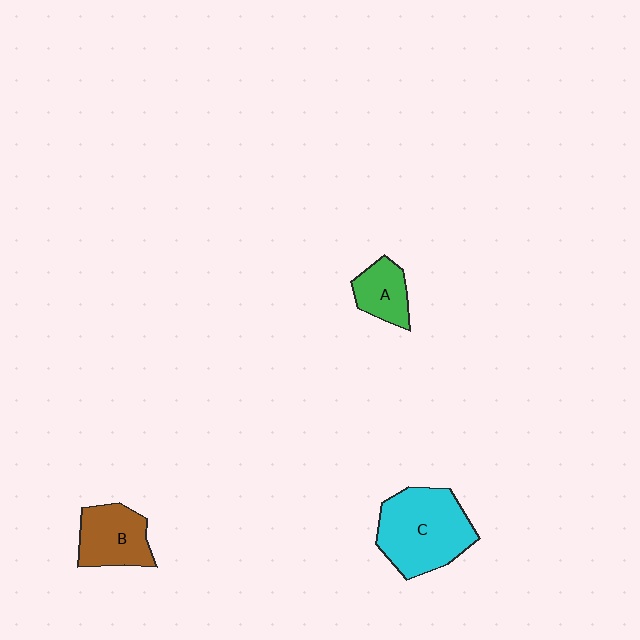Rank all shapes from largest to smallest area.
From largest to smallest: C (cyan), B (brown), A (green).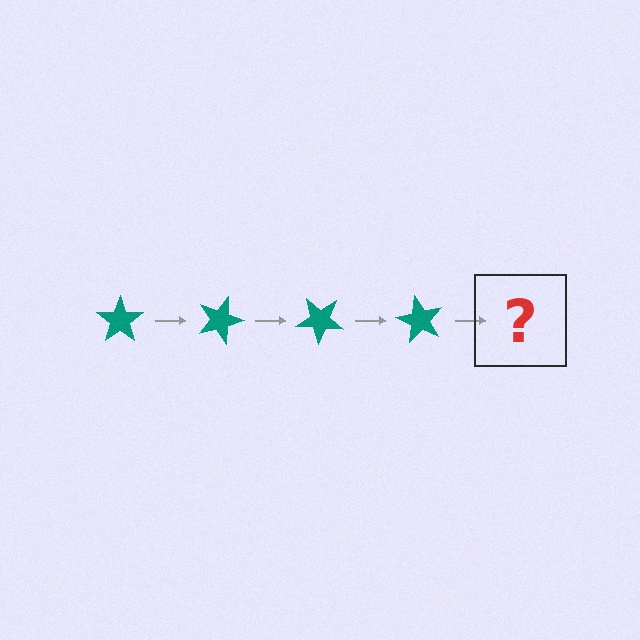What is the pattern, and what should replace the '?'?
The pattern is that the star rotates 20 degrees each step. The '?' should be a teal star rotated 80 degrees.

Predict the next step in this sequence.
The next step is a teal star rotated 80 degrees.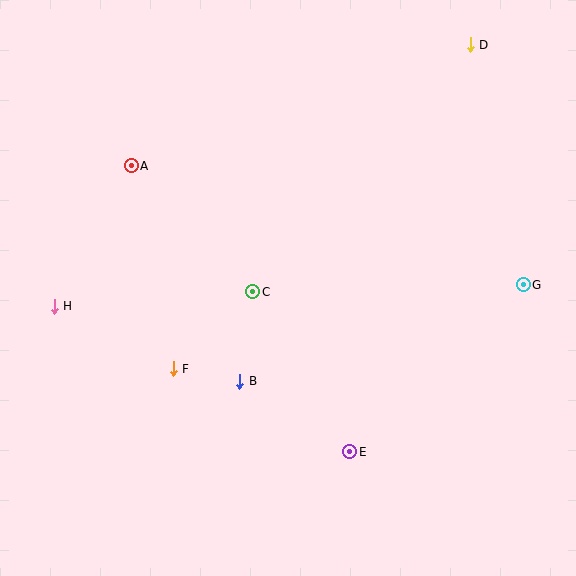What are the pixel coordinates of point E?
Point E is at (349, 452).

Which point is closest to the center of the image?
Point C at (253, 292) is closest to the center.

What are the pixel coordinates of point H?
Point H is at (54, 306).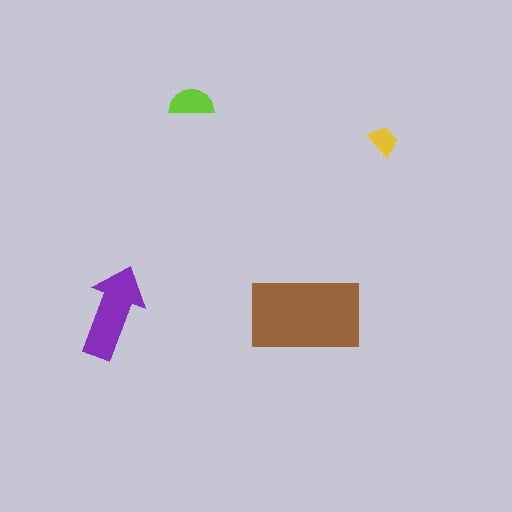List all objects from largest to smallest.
The brown rectangle, the purple arrow, the lime semicircle, the yellow trapezoid.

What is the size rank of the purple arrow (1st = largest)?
2nd.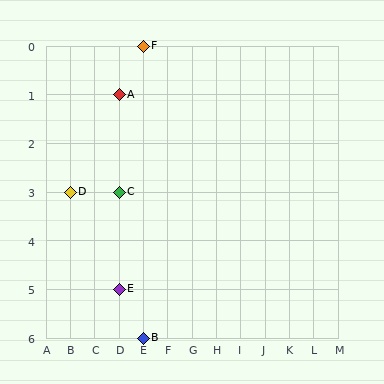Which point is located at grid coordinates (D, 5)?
Point E is at (D, 5).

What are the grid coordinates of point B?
Point B is at grid coordinates (E, 6).